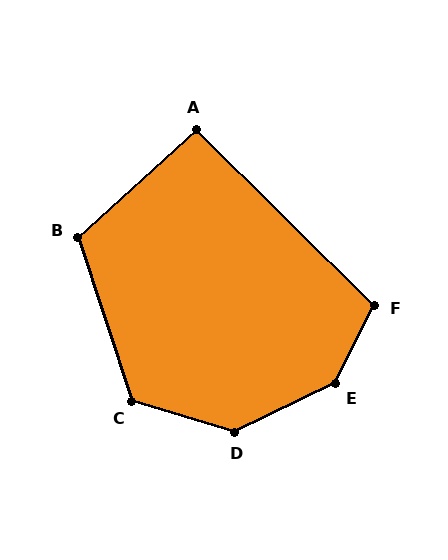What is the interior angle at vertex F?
Approximately 108 degrees (obtuse).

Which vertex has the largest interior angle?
E, at approximately 142 degrees.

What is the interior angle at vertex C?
Approximately 125 degrees (obtuse).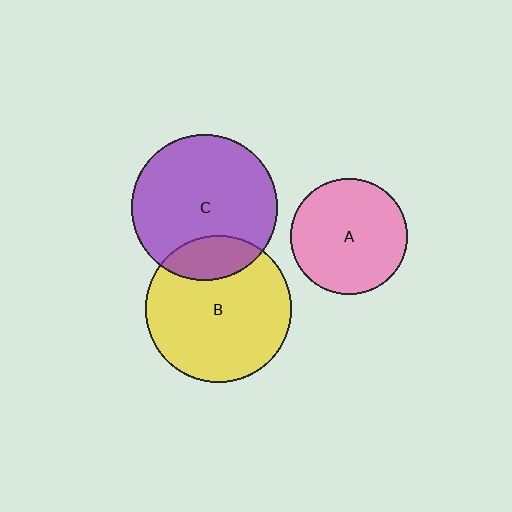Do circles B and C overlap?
Yes.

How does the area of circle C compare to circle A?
Approximately 1.6 times.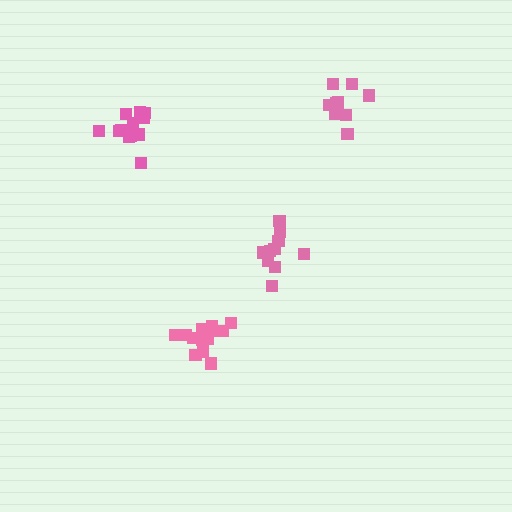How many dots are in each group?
Group 1: 13 dots, Group 2: 10 dots, Group 3: 13 dots, Group 4: 9 dots (45 total).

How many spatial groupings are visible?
There are 4 spatial groupings.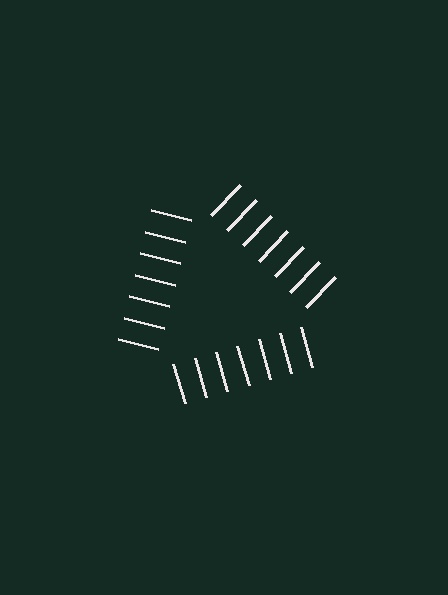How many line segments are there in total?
21 — 7 along each of the 3 edges.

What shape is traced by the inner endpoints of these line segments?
An illusory triangle — the line segments terminate on its edges but no continuous stroke is drawn.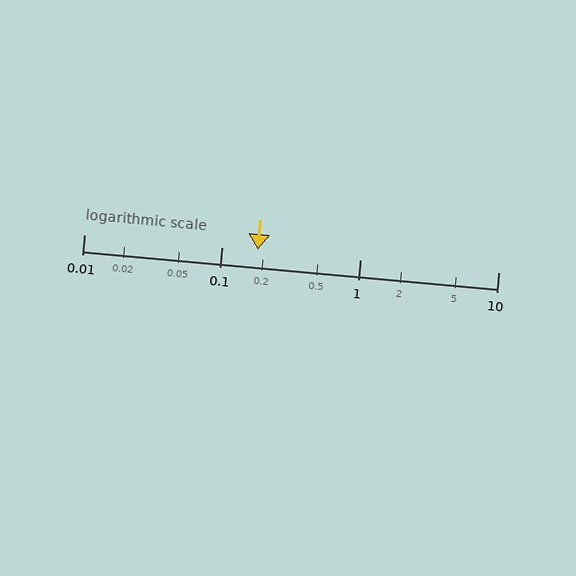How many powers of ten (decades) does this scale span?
The scale spans 3 decades, from 0.01 to 10.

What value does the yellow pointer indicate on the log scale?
The pointer indicates approximately 0.18.